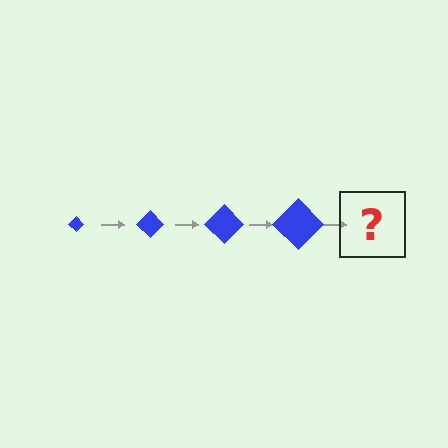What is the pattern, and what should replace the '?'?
The pattern is that the diamond gets progressively larger each step. The '?' should be a blue diamond, larger than the previous one.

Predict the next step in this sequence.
The next step is a blue diamond, larger than the previous one.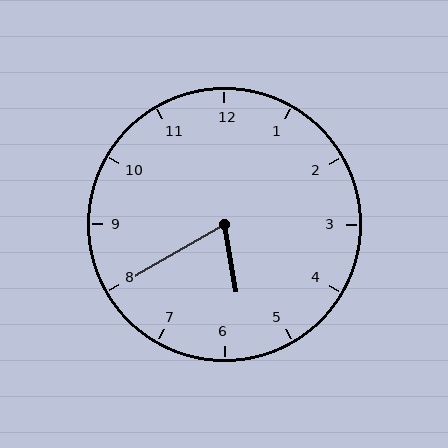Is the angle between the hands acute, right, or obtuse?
It is acute.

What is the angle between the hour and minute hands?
Approximately 70 degrees.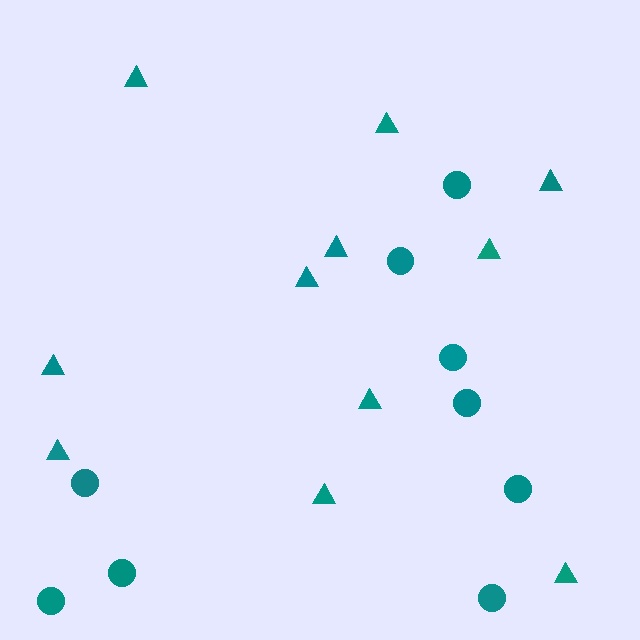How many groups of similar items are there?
There are 2 groups: one group of circles (9) and one group of triangles (11).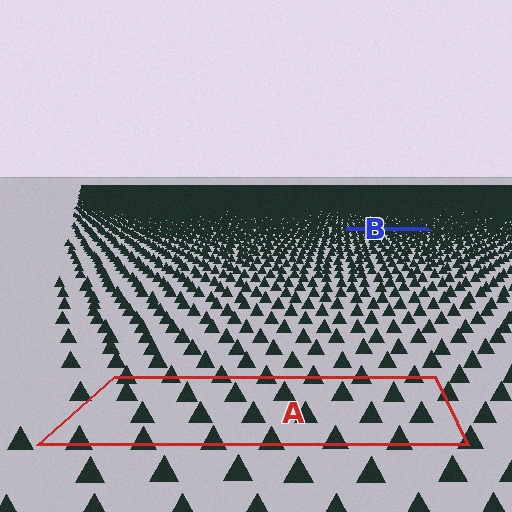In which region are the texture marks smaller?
The texture marks are smaller in region B, because it is farther away.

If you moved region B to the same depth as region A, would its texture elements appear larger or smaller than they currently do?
They would appear larger. At a closer depth, the same texture elements are projected at a bigger on-screen size.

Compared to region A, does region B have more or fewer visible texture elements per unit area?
Region B has more texture elements per unit area — they are packed more densely because it is farther away.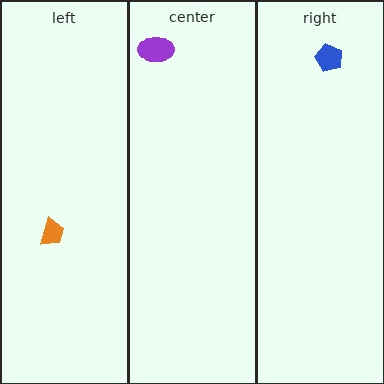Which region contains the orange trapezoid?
The left region.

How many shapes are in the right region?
1.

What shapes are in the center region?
The purple ellipse.